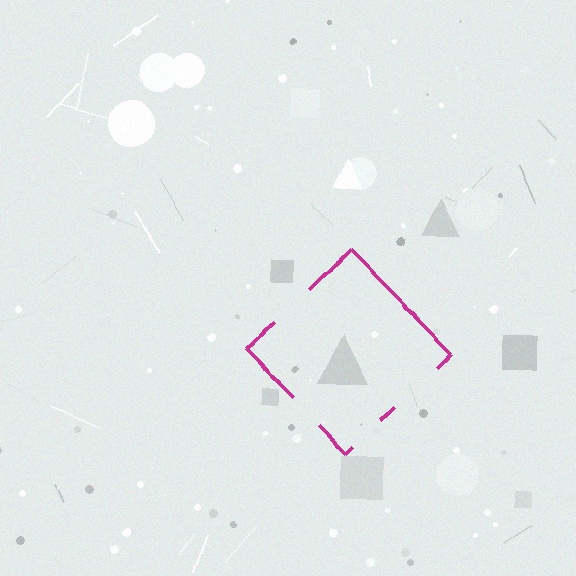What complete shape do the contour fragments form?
The contour fragments form a diamond.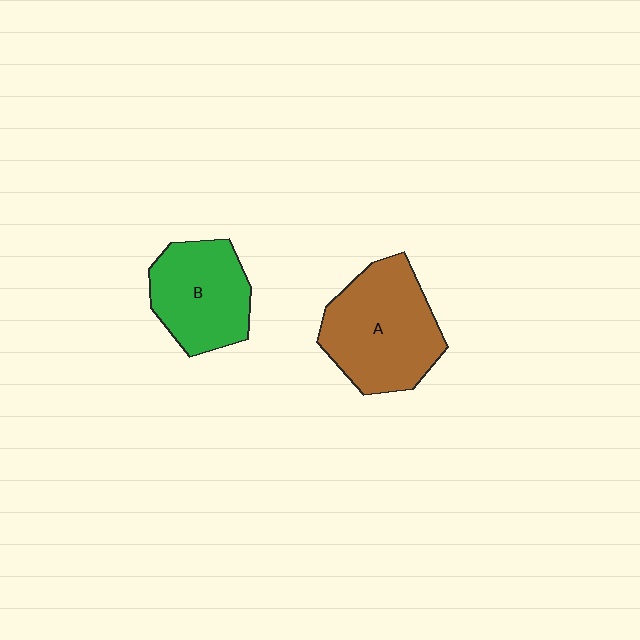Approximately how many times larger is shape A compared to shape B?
Approximately 1.3 times.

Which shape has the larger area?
Shape A (brown).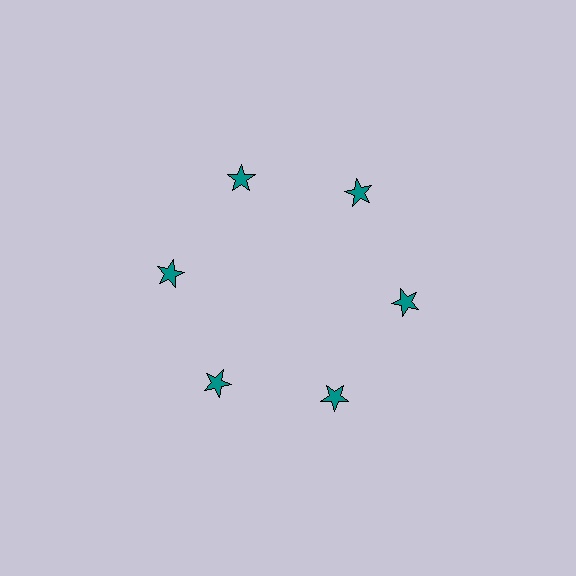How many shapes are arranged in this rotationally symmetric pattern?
There are 6 shapes, arranged in 6 groups of 1.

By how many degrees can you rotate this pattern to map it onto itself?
The pattern maps onto itself every 60 degrees of rotation.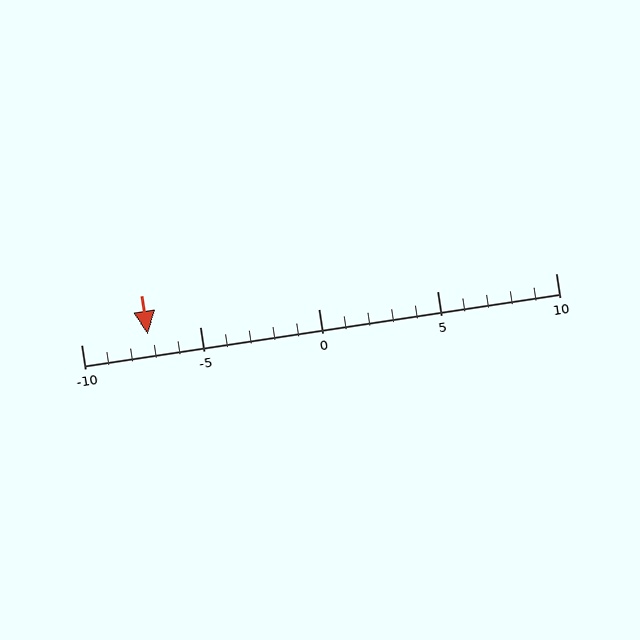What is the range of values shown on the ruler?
The ruler shows values from -10 to 10.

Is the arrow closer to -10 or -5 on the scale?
The arrow is closer to -5.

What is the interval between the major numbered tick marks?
The major tick marks are spaced 5 units apart.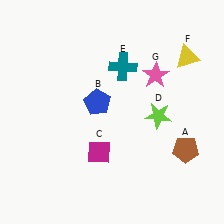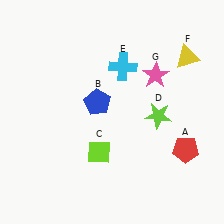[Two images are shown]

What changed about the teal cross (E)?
In Image 1, E is teal. In Image 2, it changed to cyan.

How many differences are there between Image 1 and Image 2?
There are 3 differences between the two images.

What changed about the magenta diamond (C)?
In Image 1, C is magenta. In Image 2, it changed to lime.